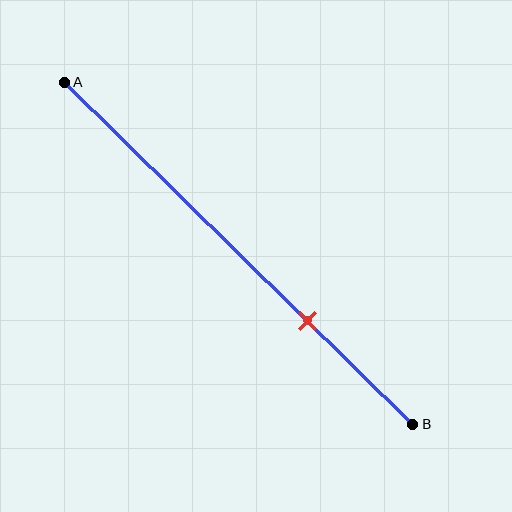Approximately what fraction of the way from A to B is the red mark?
The red mark is approximately 70% of the way from A to B.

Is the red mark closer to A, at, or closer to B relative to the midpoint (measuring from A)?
The red mark is closer to point B than the midpoint of segment AB.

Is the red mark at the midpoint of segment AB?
No, the mark is at about 70% from A, not at the 50% midpoint.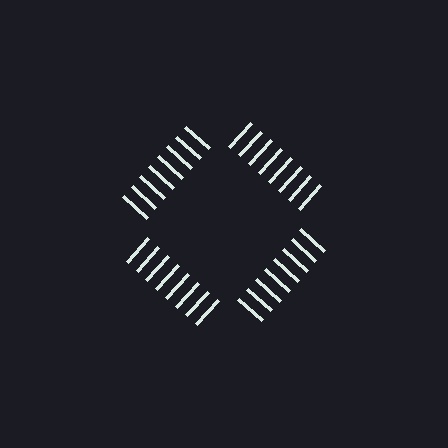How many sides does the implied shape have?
4 sides — the line-ends trace a square.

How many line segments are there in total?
32 — 8 along each of the 4 edges.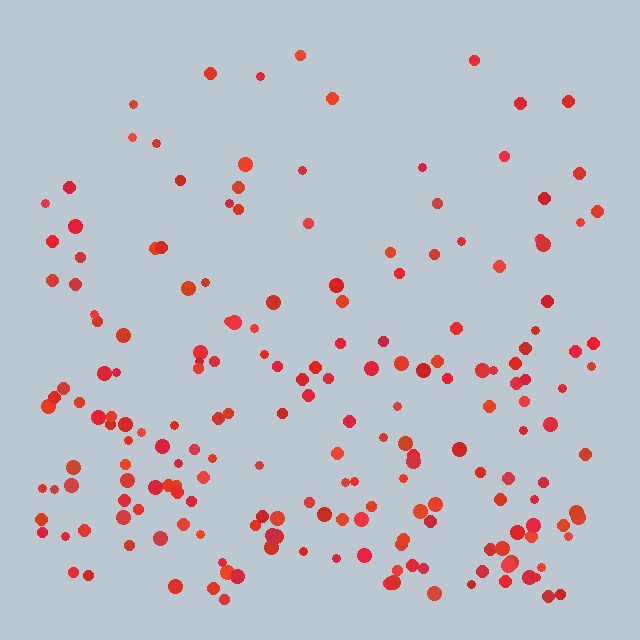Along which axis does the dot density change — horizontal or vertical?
Vertical.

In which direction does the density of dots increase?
From top to bottom, with the bottom side densest.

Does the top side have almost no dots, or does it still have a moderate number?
Still a moderate number, just noticeably fewer than the bottom.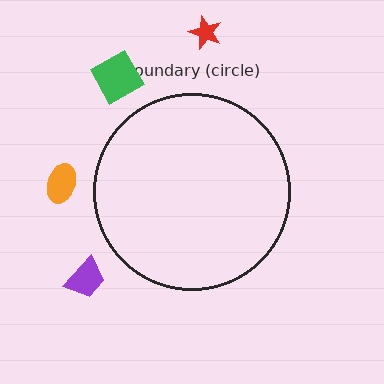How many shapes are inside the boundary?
0 inside, 4 outside.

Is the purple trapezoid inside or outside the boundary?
Outside.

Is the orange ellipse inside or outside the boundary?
Outside.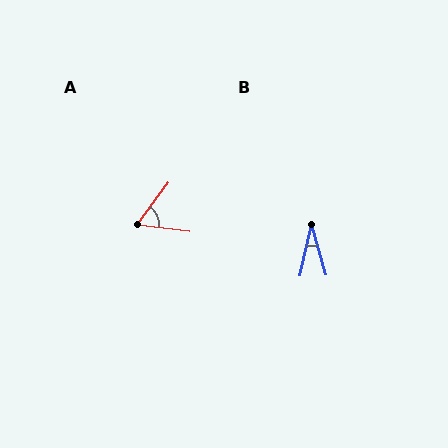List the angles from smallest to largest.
B (28°), A (61°).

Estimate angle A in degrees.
Approximately 61 degrees.